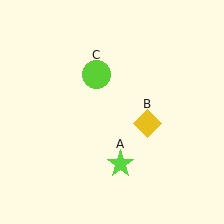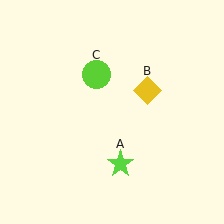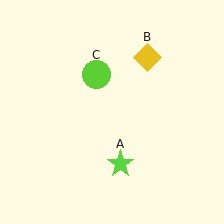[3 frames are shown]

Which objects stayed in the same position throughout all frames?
Lime star (object A) and lime circle (object C) remained stationary.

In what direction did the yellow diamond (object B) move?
The yellow diamond (object B) moved up.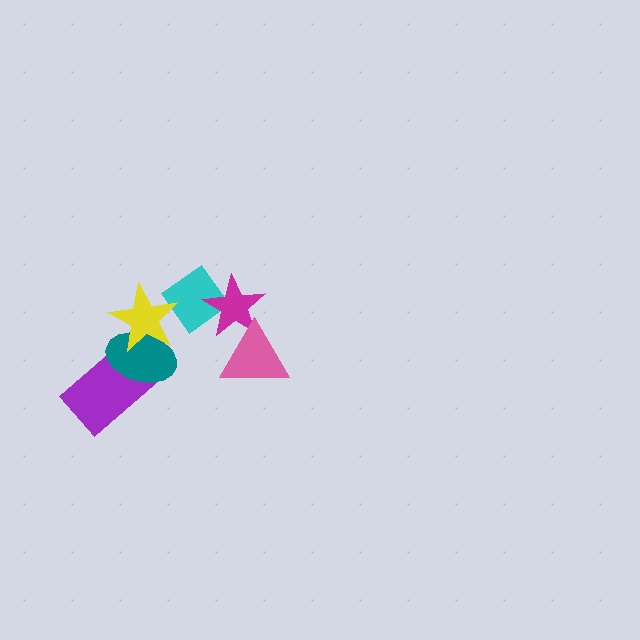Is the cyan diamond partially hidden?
Yes, it is partially covered by another shape.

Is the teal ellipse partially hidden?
Yes, it is partially covered by another shape.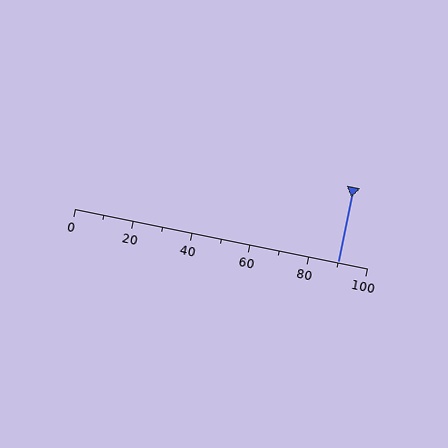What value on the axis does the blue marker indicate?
The marker indicates approximately 90.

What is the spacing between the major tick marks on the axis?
The major ticks are spaced 20 apart.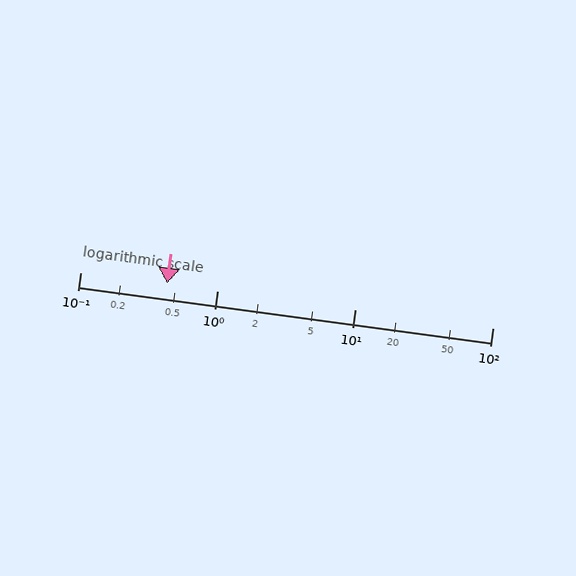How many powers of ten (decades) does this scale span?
The scale spans 3 decades, from 0.1 to 100.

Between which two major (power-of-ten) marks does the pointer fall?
The pointer is between 0.1 and 1.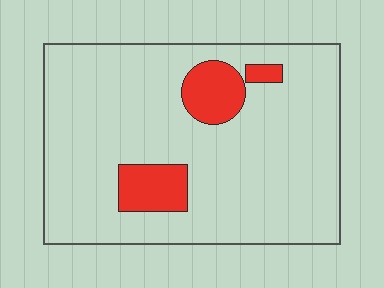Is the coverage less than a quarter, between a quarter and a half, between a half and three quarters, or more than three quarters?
Less than a quarter.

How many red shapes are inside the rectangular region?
3.